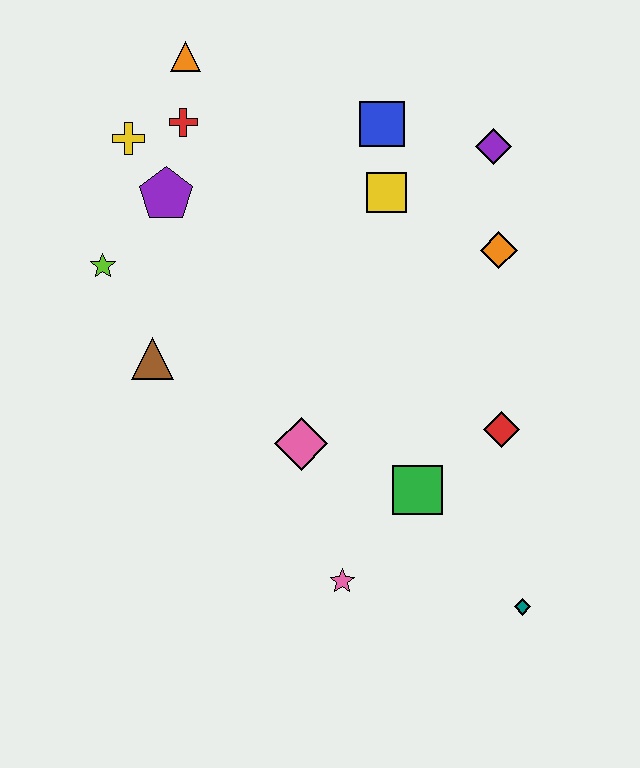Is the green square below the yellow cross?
Yes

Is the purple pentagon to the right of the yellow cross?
Yes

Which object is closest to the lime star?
The purple pentagon is closest to the lime star.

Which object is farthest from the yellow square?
The teal diamond is farthest from the yellow square.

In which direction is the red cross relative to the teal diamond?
The red cross is above the teal diamond.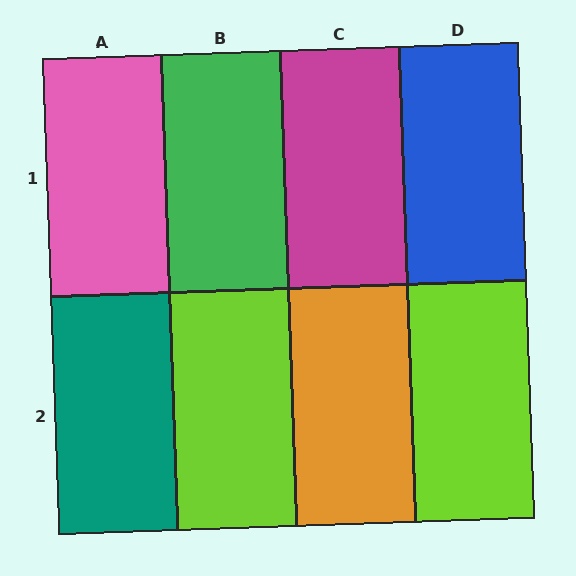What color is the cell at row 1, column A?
Pink.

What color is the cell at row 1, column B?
Green.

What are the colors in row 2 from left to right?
Teal, lime, orange, lime.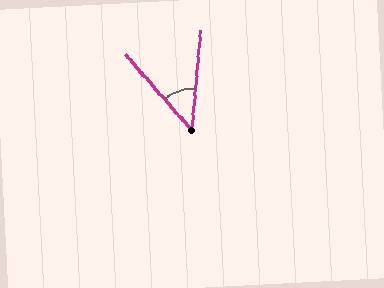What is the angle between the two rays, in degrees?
Approximately 46 degrees.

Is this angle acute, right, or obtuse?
It is acute.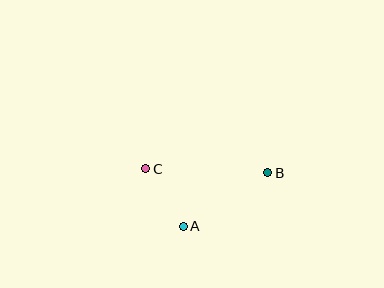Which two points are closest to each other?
Points A and C are closest to each other.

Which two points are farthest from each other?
Points B and C are farthest from each other.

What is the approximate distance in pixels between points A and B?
The distance between A and B is approximately 100 pixels.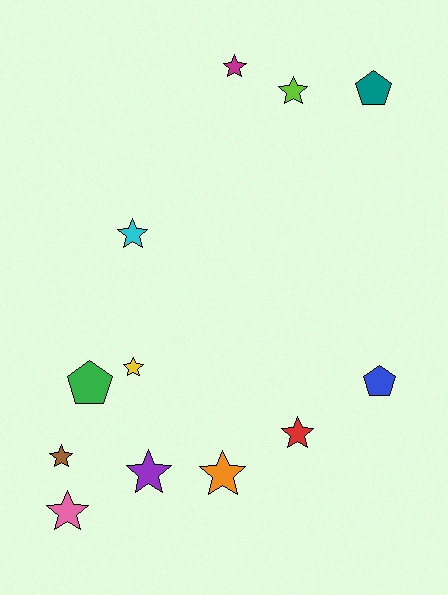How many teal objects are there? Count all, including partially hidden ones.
There is 1 teal object.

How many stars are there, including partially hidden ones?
There are 9 stars.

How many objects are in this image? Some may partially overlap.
There are 12 objects.